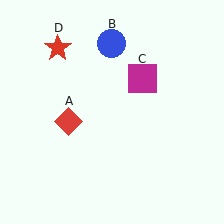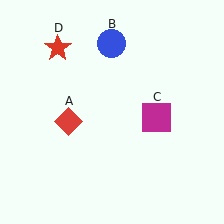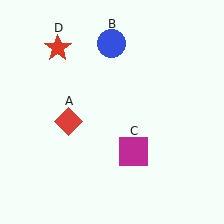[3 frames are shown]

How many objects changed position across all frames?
1 object changed position: magenta square (object C).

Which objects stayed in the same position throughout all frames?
Red diamond (object A) and blue circle (object B) and red star (object D) remained stationary.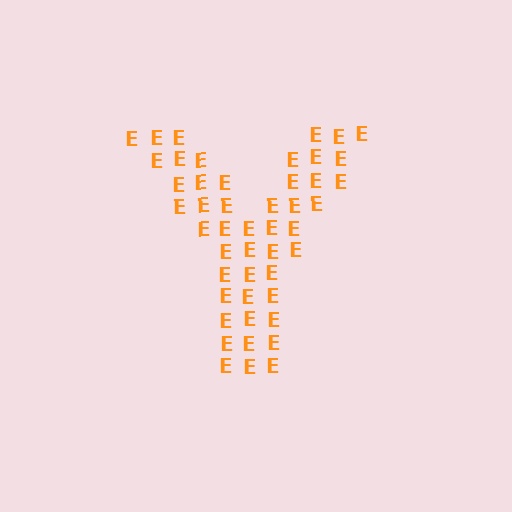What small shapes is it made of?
It is made of small letter E's.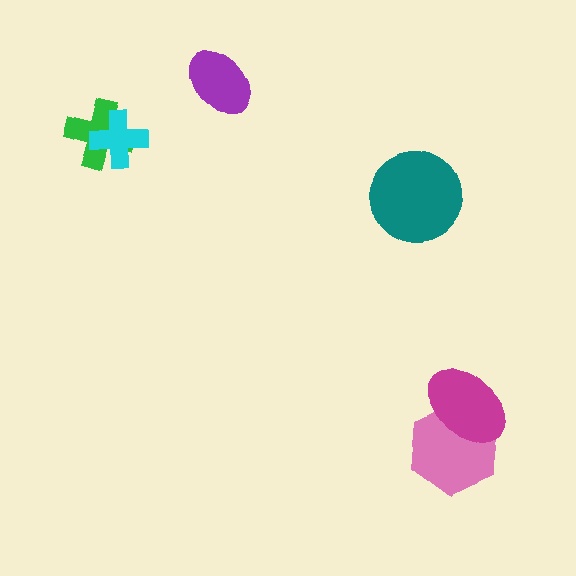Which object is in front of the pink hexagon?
The magenta ellipse is in front of the pink hexagon.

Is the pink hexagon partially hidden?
Yes, it is partially covered by another shape.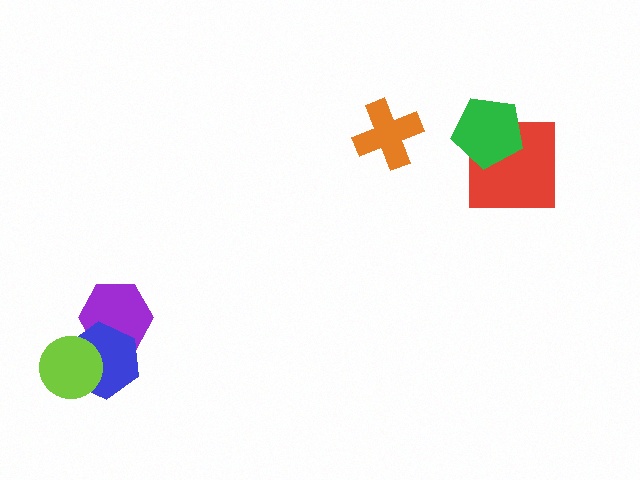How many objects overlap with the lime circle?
1 object overlaps with the lime circle.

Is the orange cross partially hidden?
No, no other shape covers it.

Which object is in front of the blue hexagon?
The lime circle is in front of the blue hexagon.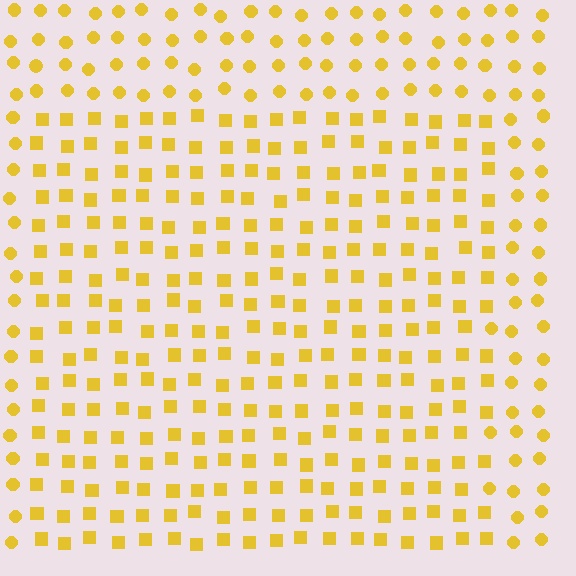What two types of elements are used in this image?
The image uses squares inside the rectangle region and circles outside it.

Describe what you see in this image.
The image is filled with small yellow elements arranged in a uniform grid. A rectangle-shaped region contains squares, while the surrounding area contains circles. The boundary is defined purely by the change in element shape.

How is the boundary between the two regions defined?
The boundary is defined by a change in element shape: squares inside vs. circles outside. All elements share the same color and spacing.